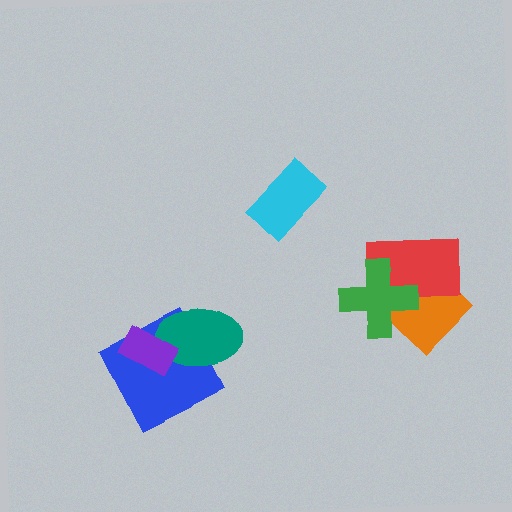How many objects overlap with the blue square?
2 objects overlap with the blue square.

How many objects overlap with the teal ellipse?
2 objects overlap with the teal ellipse.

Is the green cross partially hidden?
No, no other shape covers it.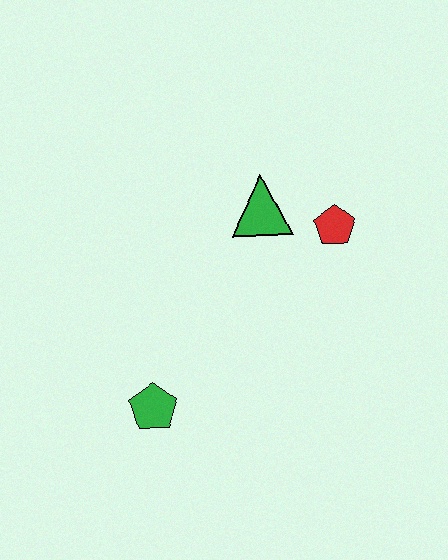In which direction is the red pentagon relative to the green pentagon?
The red pentagon is to the right of the green pentagon.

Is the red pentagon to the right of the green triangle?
Yes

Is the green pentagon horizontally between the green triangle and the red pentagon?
No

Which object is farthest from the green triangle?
The green pentagon is farthest from the green triangle.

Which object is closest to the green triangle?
The red pentagon is closest to the green triangle.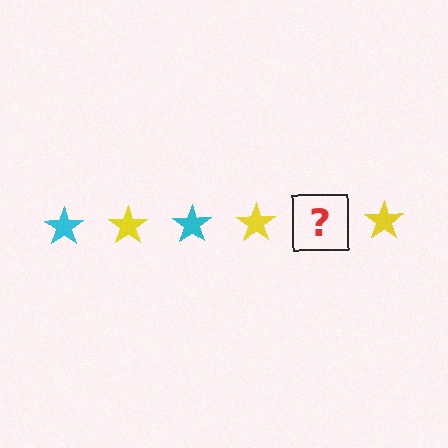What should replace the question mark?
The question mark should be replaced with a cyan star.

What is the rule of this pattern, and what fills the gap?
The rule is that the pattern cycles through cyan, yellow stars. The gap should be filled with a cyan star.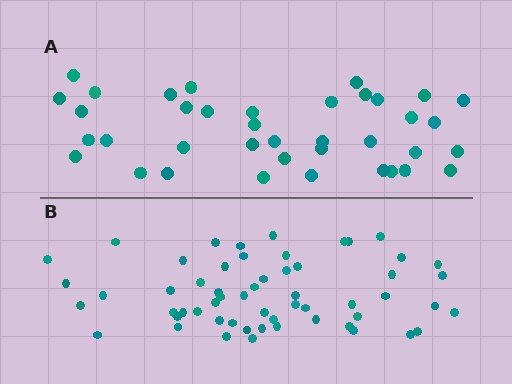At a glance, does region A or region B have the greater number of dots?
Region B (the bottom region) has more dots.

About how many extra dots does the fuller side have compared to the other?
Region B has approximately 20 more dots than region A.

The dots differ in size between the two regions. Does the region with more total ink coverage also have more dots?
No. Region A has more total ink coverage because its dots are larger, but region B actually contains more individual dots. Total area can be misleading — the number of items is what matters here.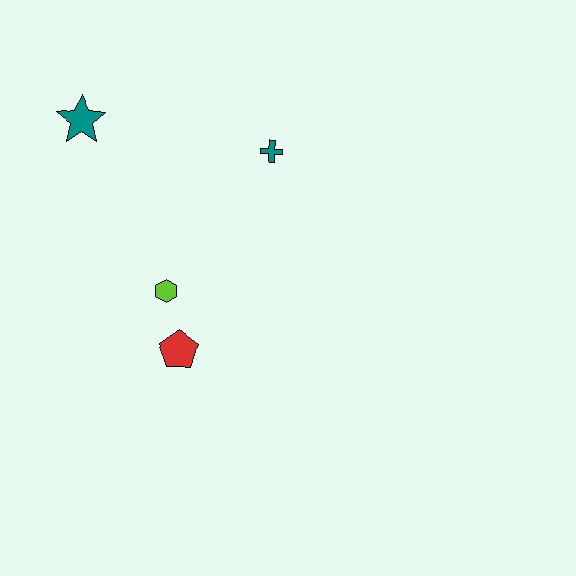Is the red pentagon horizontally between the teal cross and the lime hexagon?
Yes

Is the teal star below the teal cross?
No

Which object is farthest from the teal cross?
The red pentagon is farthest from the teal cross.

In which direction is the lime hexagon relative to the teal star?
The lime hexagon is below the teal star.